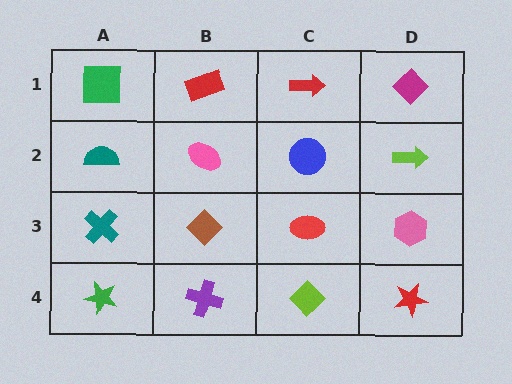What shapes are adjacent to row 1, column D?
A lime arrow (row 2, column D), a red arrow (row 1, column C).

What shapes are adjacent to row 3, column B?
A pink ellipse (row 2, column B), a purple cross (row 4, column B), a teal cross (row 3, column A), a red ellipse (row 3, column C).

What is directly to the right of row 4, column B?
A lime diamond.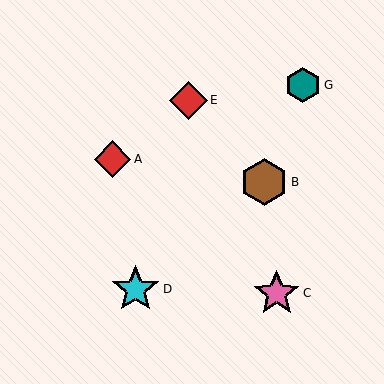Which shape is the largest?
The cyan star (labeled D) is the largest.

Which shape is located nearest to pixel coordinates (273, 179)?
The brown hexagon (labeled B) at (264, 182) is nearest to that location.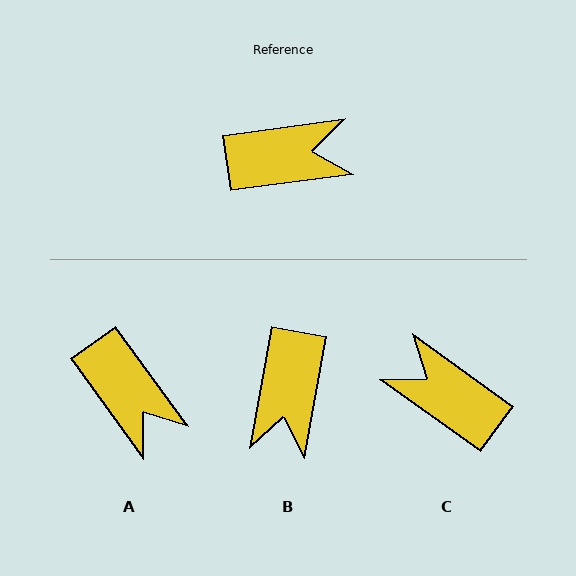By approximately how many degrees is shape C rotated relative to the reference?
Approximately 137 degrees counter-clockwise.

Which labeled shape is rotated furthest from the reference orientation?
C, about 137 degrees away.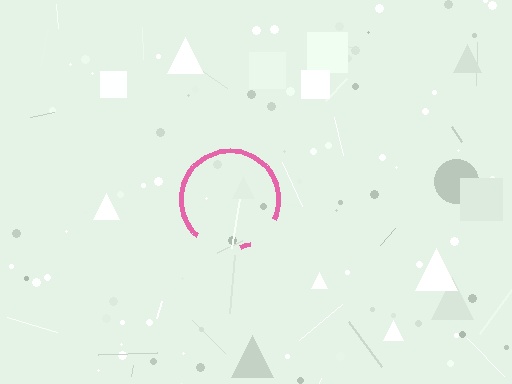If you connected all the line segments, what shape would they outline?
They would outline a circle.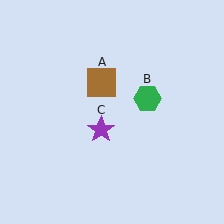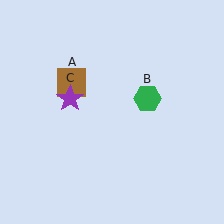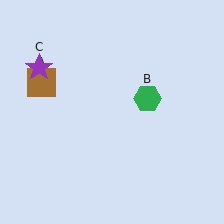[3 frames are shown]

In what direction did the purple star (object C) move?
The purple star (object C) moved up and to the left.